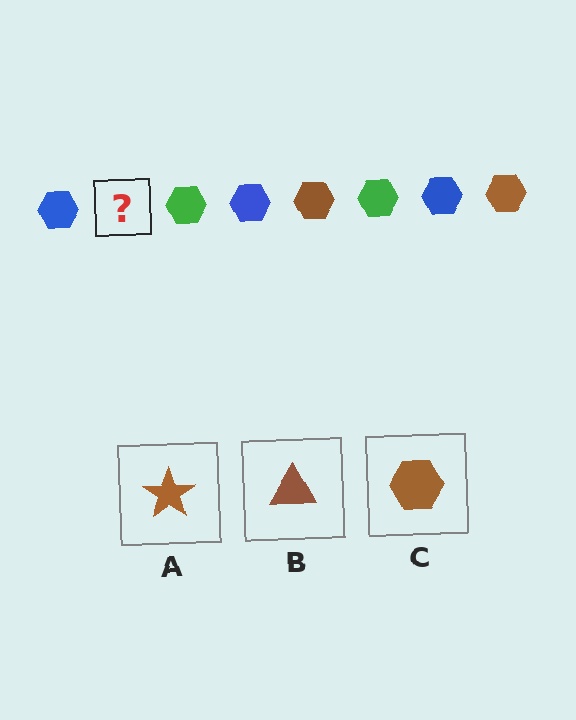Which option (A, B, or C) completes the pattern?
C.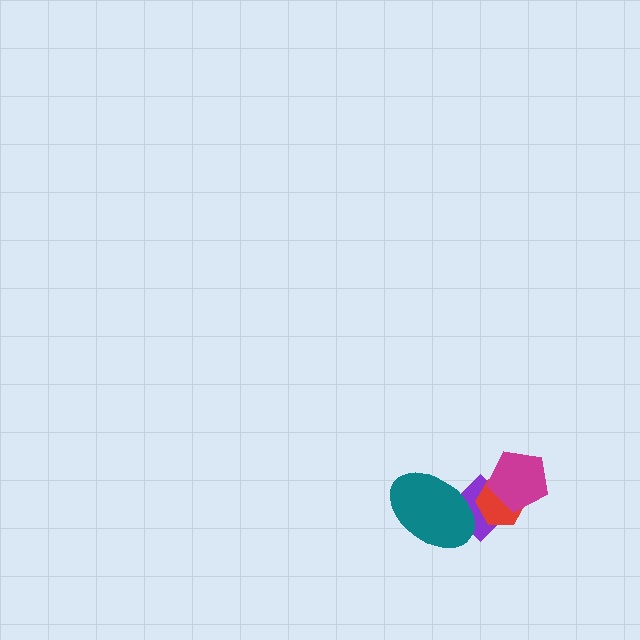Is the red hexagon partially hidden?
Yes, it is partially covered by another shape.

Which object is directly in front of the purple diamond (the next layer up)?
The red hexagon is directly in front of the purple diamond.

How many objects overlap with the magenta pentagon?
2 objects overlap with the magenta pentagon.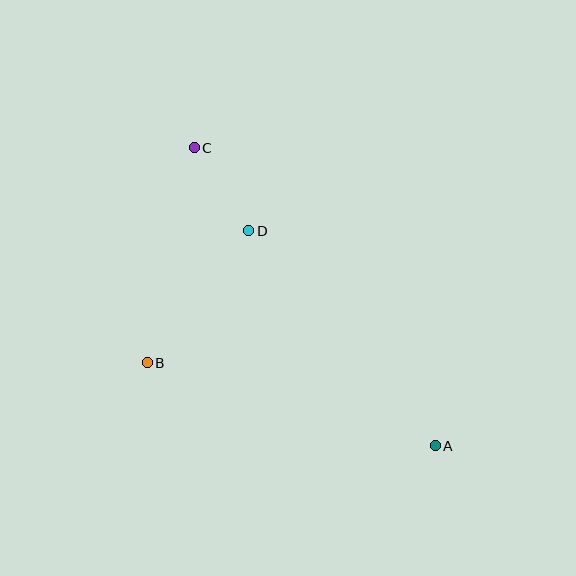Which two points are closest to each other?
Points C and D are closest to each other.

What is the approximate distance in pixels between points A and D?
The distance between A and D is approximately 285 pixels.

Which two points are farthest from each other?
Points A and C are farthest from each other.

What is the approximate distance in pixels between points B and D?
The distance between B and D is approximately 166 pixels.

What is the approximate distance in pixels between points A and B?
The distance between A and B is approximately 300 pixels.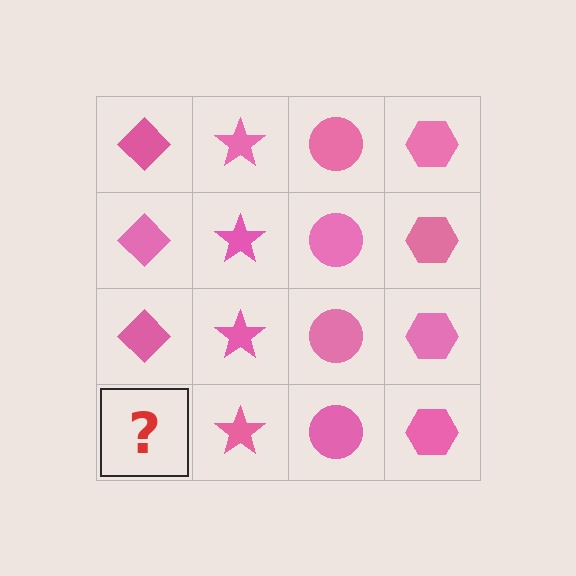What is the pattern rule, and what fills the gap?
The rule is that each column has a consistent shape. The gap should be filled with a pink diamond.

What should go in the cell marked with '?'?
The missing cell should contain a pink diamond.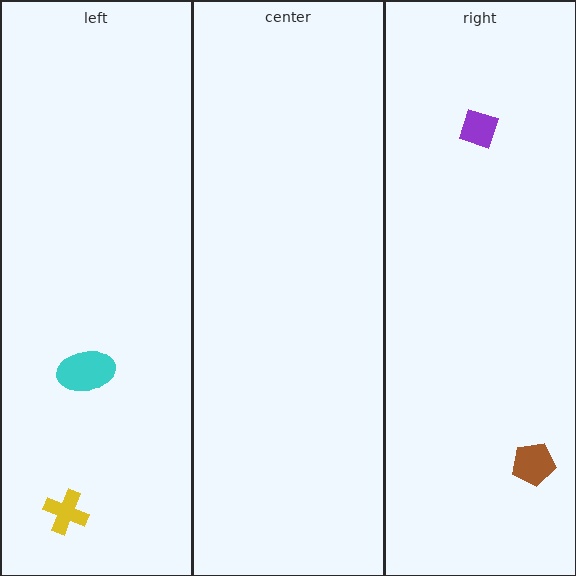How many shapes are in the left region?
2.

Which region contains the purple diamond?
The right region.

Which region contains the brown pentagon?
The right region.